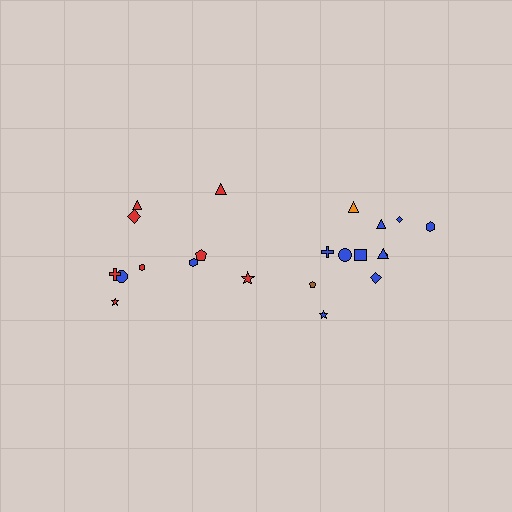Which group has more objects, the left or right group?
The right group.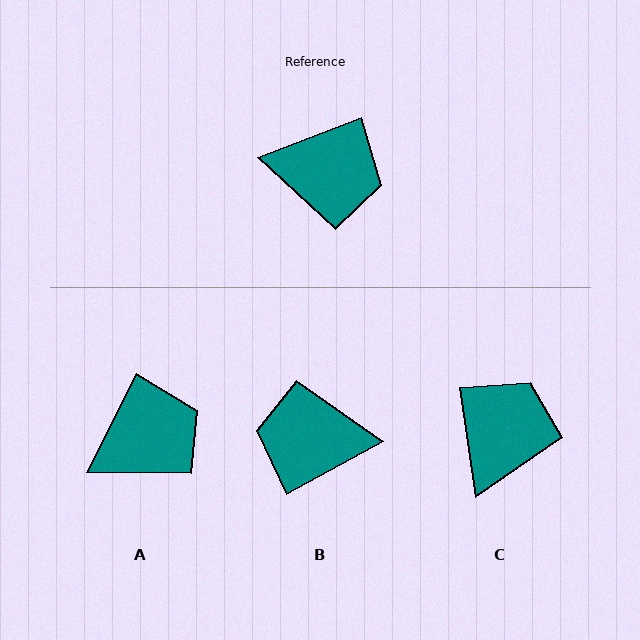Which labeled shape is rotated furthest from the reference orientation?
B, about 172 degrees away.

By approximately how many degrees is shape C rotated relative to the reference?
Approximately 77 degrees counter-clockwise.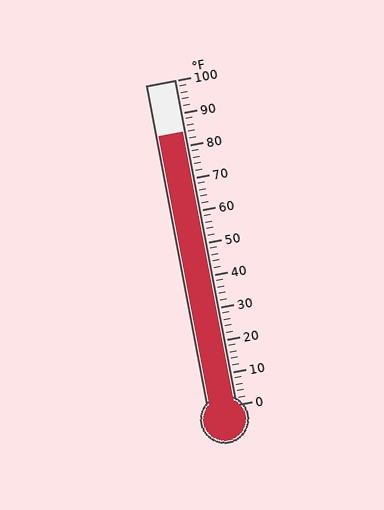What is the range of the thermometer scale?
The thermometer scale ranges from 0°F to 100°F.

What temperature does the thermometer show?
The thermometer shows approximately 84°F.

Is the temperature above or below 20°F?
The temperature is above 20°F.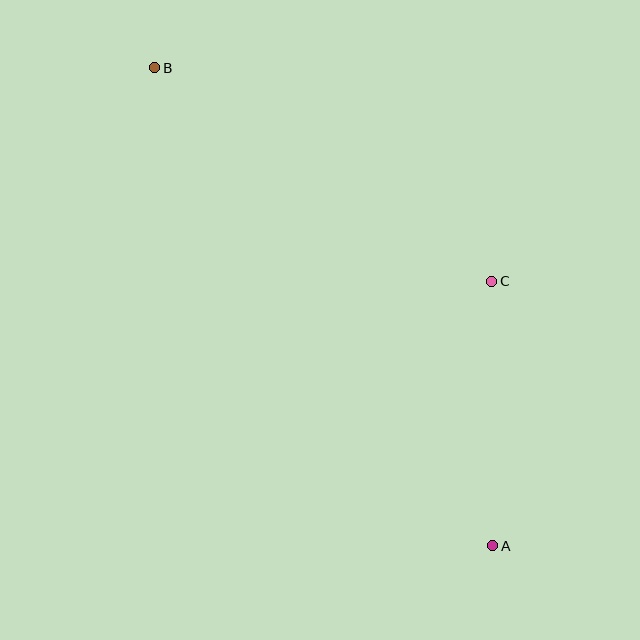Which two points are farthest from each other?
Points A and B are farthest from each other.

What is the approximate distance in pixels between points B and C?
The distance between B and C is approximately 400 pixels.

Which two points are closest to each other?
Points A and C are closest to each other.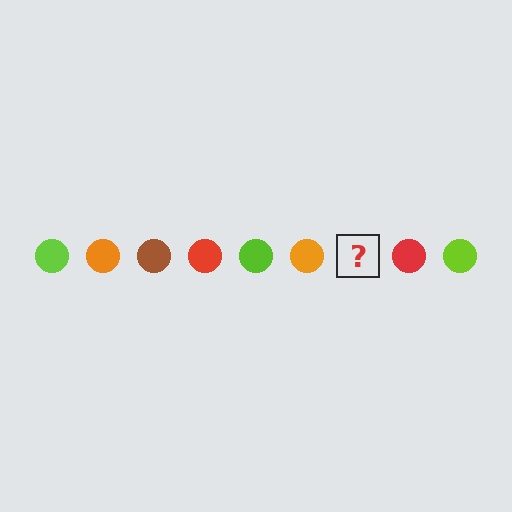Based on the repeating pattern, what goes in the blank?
The blank should be a brown circle.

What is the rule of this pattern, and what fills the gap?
The rule is that the pattern cycles through lime, orange, brown, red circles. The gap should be filled with a brown circle.